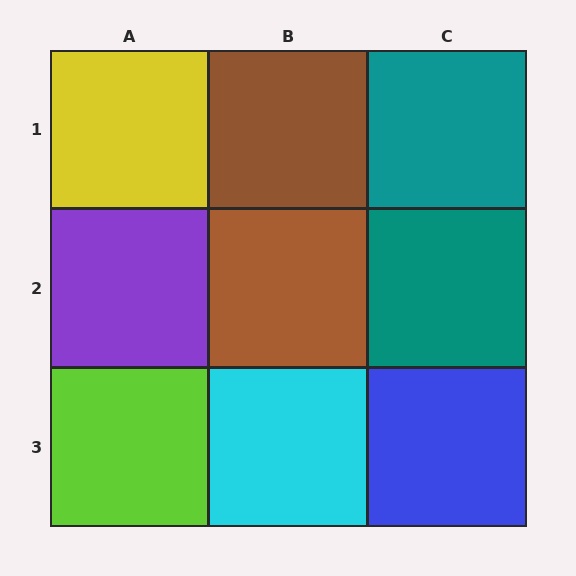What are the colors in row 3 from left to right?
Lime, cyan, blue.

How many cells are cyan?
1 cell is cyan.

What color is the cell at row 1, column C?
Teal.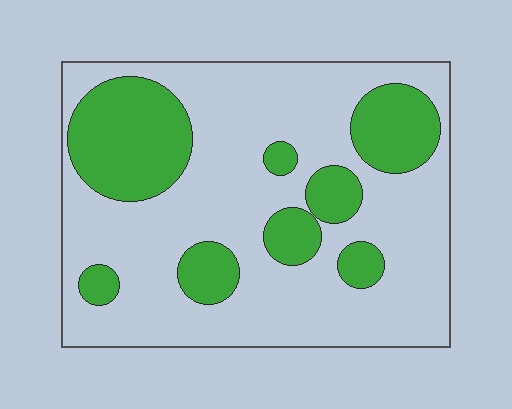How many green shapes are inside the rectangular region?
8.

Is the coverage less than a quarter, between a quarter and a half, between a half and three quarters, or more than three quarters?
Between a quarter and a half.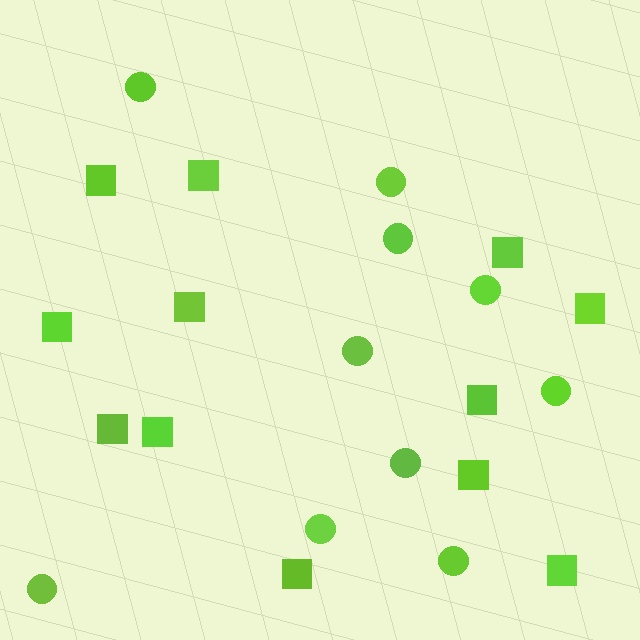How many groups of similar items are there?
There are 2 groups: one group of squares (12) and one group of circles (10).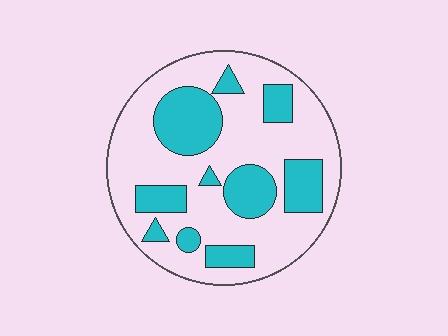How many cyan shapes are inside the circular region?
10.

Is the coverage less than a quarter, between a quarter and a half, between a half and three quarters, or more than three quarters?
Between a quarter and a half.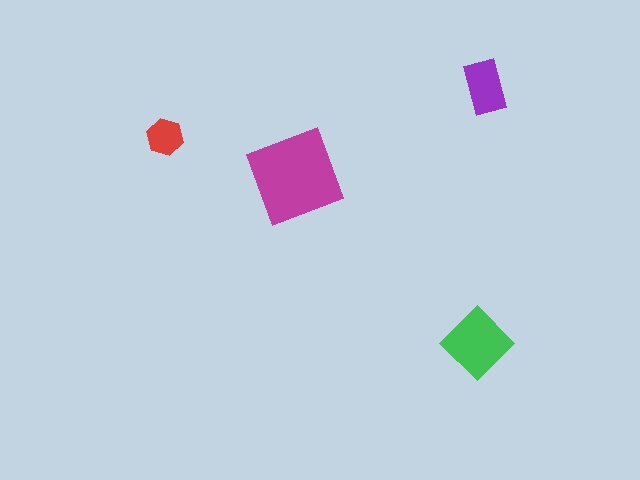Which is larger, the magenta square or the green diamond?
The magenta square.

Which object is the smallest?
The red hexagon.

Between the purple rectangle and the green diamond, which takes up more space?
The green diamond.